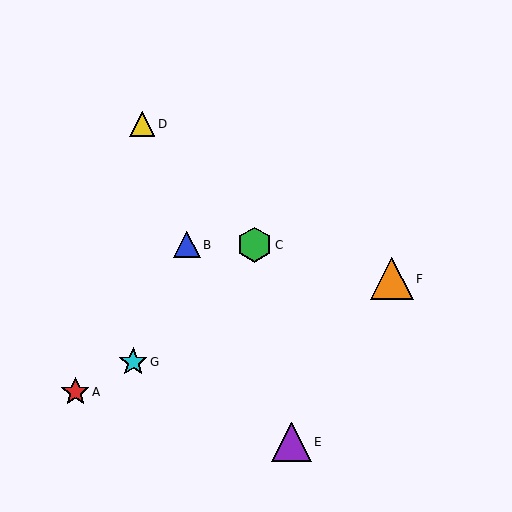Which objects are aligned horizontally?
Objects B, C are aligned horizontally.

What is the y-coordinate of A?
Object A is at y≈392.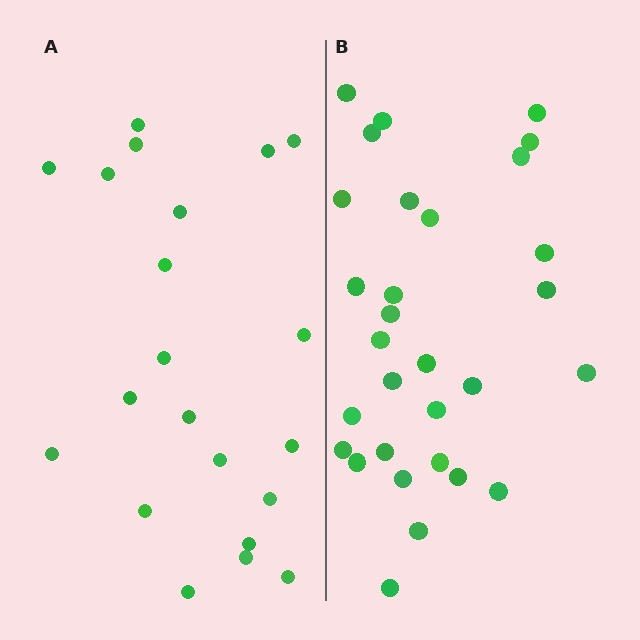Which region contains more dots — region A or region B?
Region B (the right region) has more dots.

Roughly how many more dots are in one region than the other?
Region B has roughly 8 or so more dots than region A.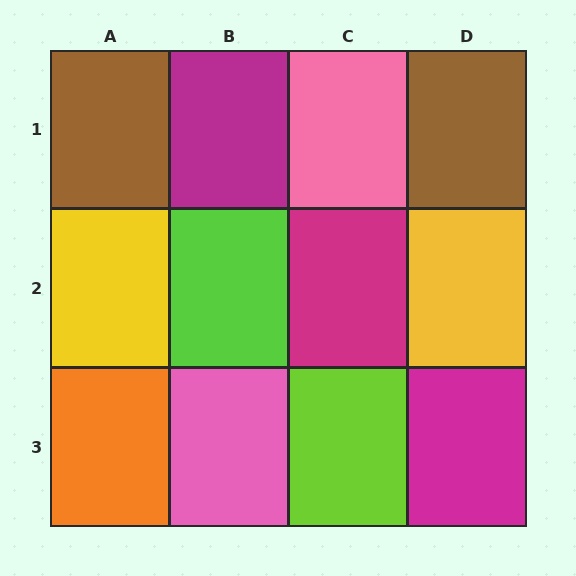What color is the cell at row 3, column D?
Magenta.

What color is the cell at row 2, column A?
Yellow.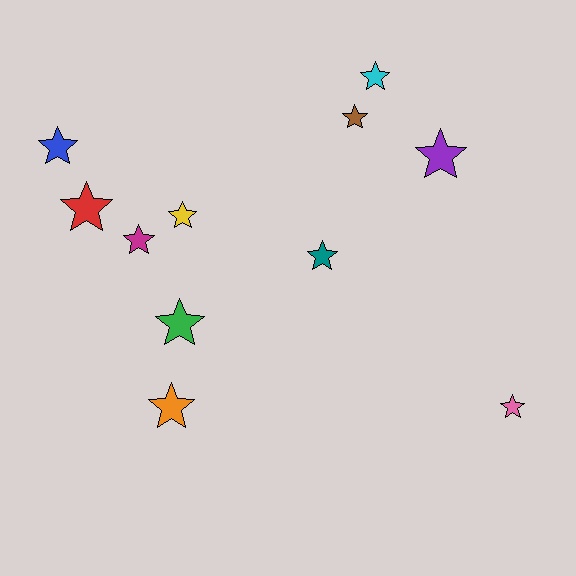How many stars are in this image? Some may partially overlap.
There are 11 stars.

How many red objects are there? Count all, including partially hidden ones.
There is 1 red object.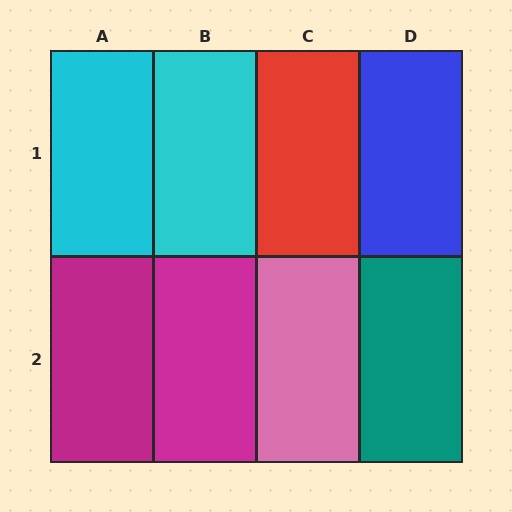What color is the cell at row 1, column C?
Red.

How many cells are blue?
1 cell is blue.